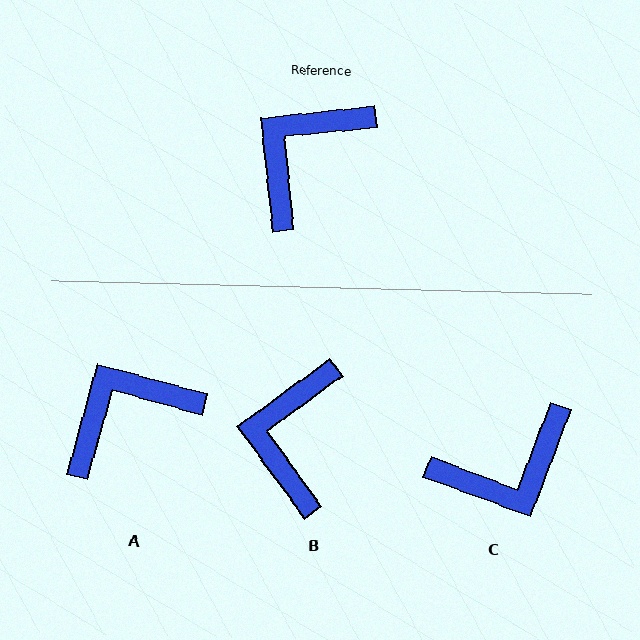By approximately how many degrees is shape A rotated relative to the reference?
Approximately 21 degrees clockwise.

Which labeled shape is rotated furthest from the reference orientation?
C, about 154 degrees away.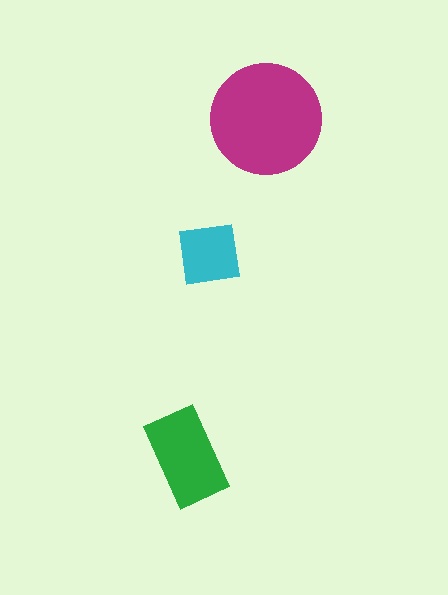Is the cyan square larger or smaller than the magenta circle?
Smaller.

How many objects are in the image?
There are 3 objects in the image.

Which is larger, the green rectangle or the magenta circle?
The magenta circle.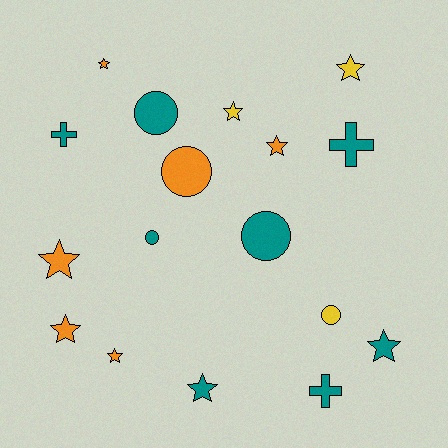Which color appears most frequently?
Teal, with 8 objects.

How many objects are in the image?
There are 17 objects.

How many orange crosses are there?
There are no orange crosses.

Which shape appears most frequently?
Star, with 9 objects.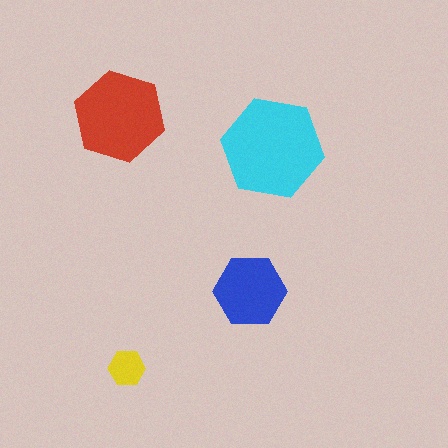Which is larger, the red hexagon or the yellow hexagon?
The red one.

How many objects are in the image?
There are 4 objects in the image.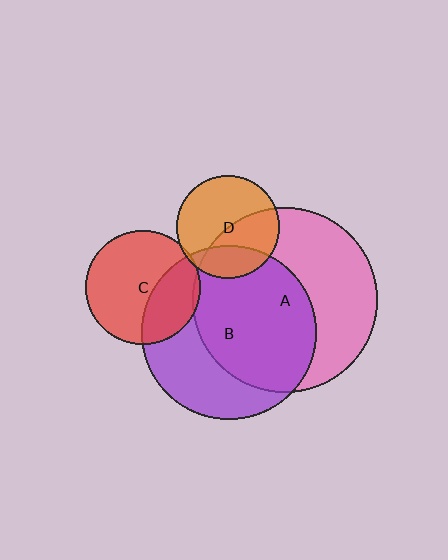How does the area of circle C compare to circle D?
Approximately 1.2 times.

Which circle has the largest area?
Circle A (pink).